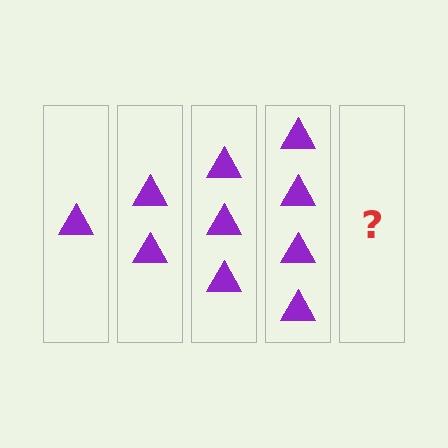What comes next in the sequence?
The next element should be 5 triangles.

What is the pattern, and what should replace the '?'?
The pattern is that each step adds one more triangle. The '?' should be 5 triangles.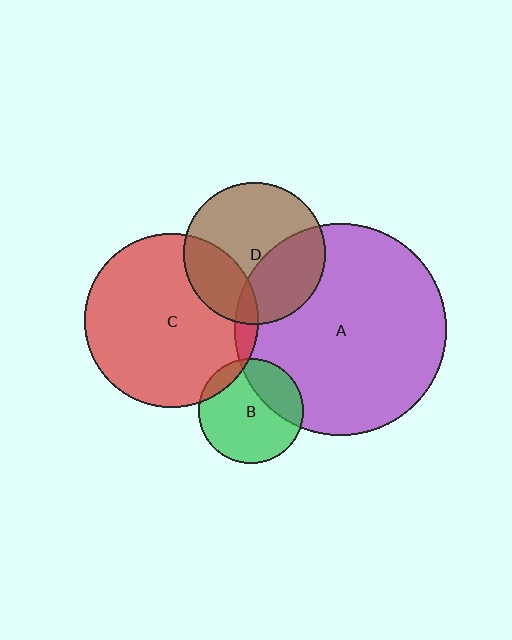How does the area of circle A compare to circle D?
Approximately 2.2 times.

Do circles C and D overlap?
Yes.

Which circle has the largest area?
Circle A (purple).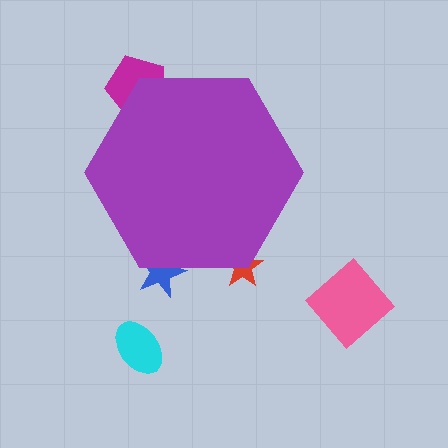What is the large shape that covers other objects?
A purple hexagon.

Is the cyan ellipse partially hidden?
No, the cyan ellipse is fully visible.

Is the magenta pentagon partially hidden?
Yes, the magenta pentagon is partially hidden behind the purple hexagon.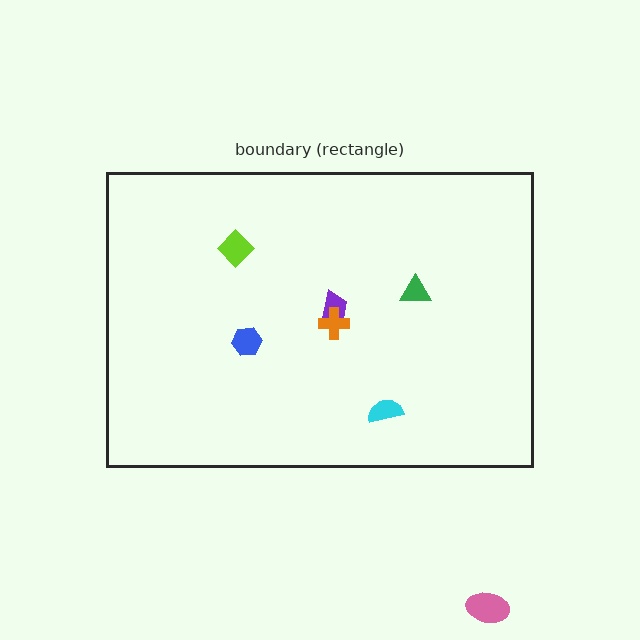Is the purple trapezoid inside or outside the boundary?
Inside.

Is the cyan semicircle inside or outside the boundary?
Inside.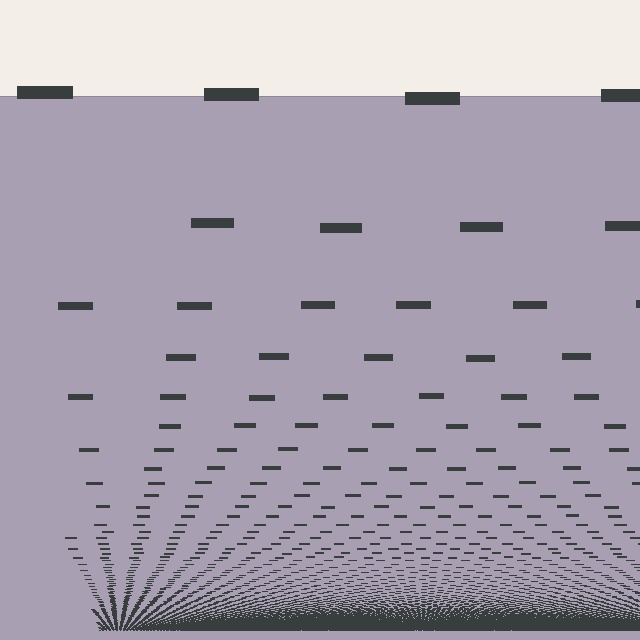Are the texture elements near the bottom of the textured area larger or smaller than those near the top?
Smaller. The gradient is inverted — elements near the bottom are smaller and denser.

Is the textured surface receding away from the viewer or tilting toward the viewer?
The surface appears to tilt toward the viewer. Texture elements get larger and sparser toward the top.